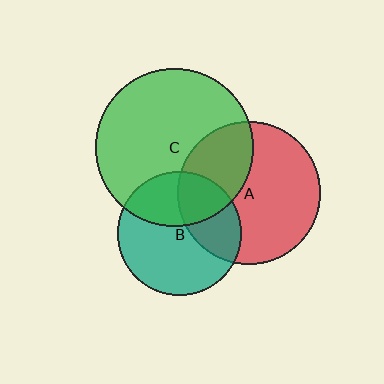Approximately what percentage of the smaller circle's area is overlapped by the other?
Approximately 35%.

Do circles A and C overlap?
Yes.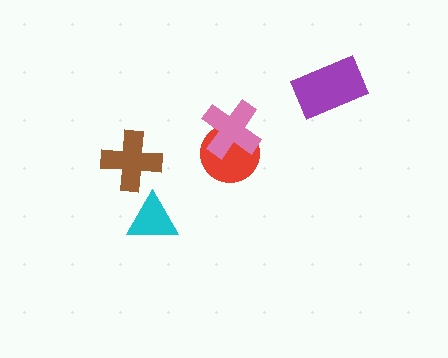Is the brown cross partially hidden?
No, no other shape covers it.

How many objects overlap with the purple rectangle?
0 objects overlap with the purple rectangle.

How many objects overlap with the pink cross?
1 object overlaps with the pink cross.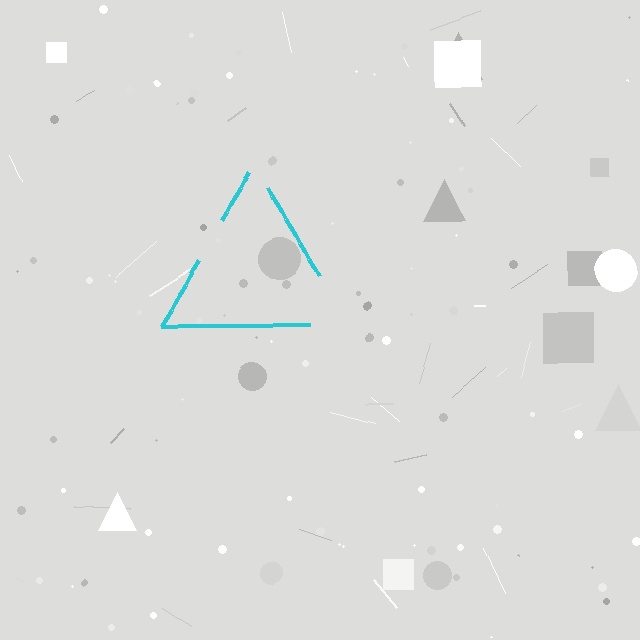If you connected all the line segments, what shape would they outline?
They would outline a triangle.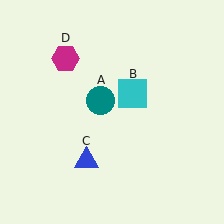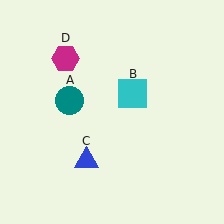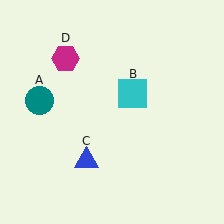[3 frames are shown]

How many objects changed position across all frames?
1 object changed position: teal circle (object A).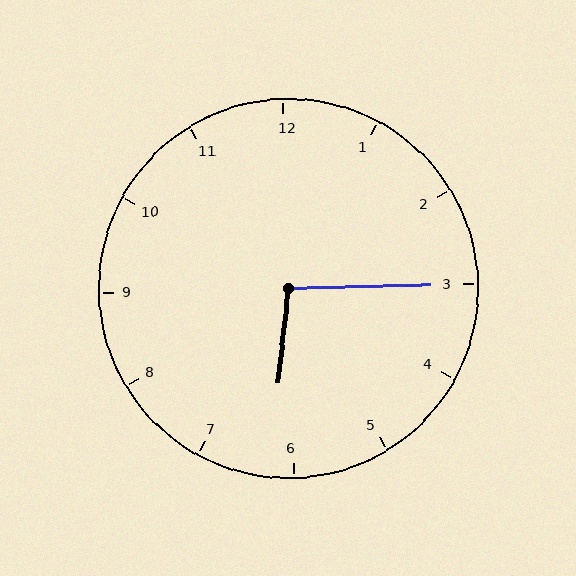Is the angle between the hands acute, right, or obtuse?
It is obtuse.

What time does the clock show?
6:15.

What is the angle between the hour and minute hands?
Approximately 98 degrees.